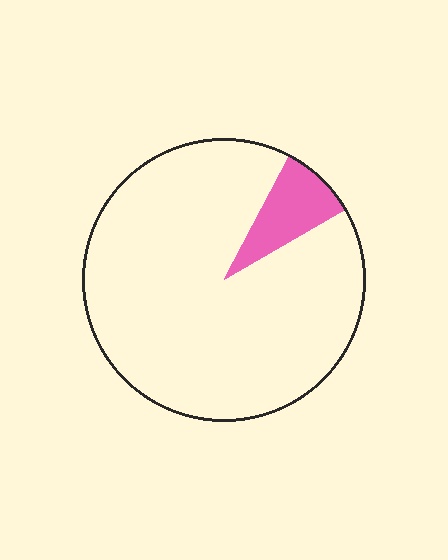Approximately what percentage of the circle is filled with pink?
Approximately 10%.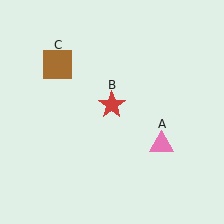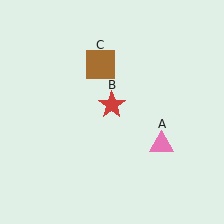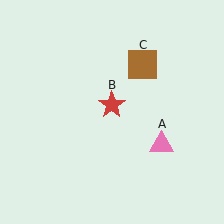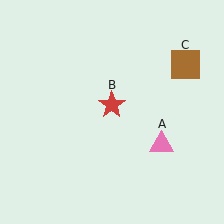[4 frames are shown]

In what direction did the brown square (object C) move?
The brown square (object C) moved right.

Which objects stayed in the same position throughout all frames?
Pink triangle (object A) and red star (object B) remained stationary.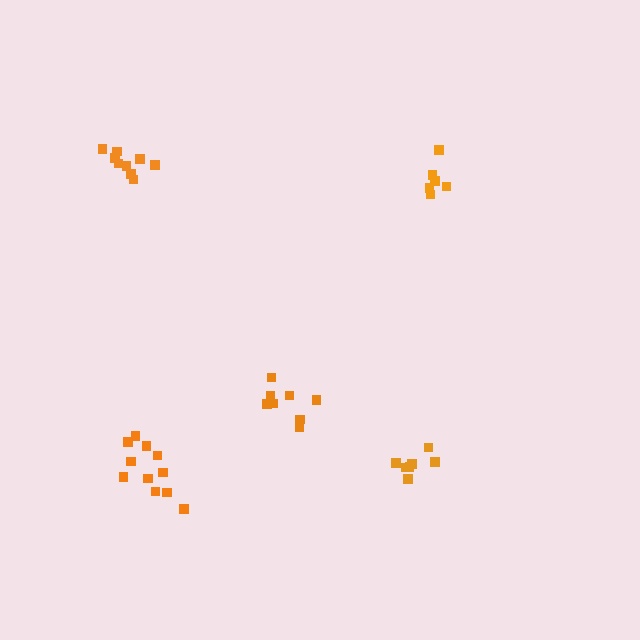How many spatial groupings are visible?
There are 5 spatial groupings.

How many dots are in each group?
Group 1: 11 dots, Group 2: 7 dots, Group 3: 9 dots, Group 4: 8 dots, Group 5: 6 dots (41 total).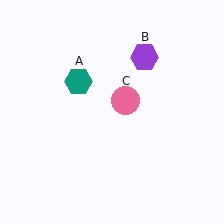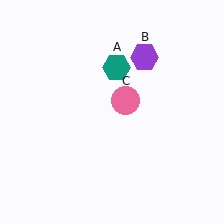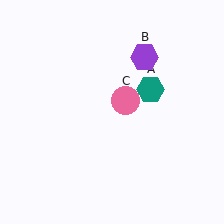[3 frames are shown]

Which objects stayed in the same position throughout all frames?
Purple hexagon (object B) and pink circle (object C) remained stationary.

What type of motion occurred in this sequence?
The teal hexagon (object A) rotated clockwise around the center of the scene.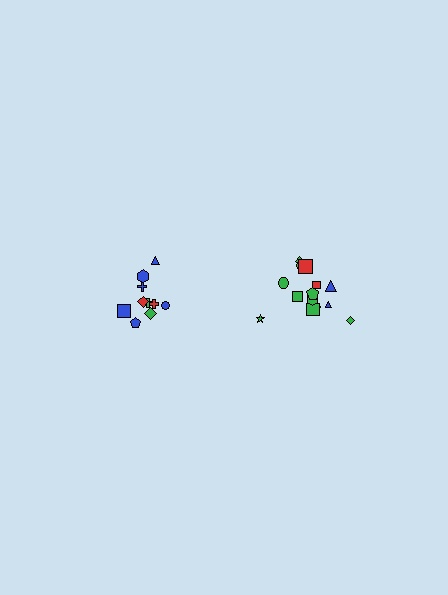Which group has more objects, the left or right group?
The right group.